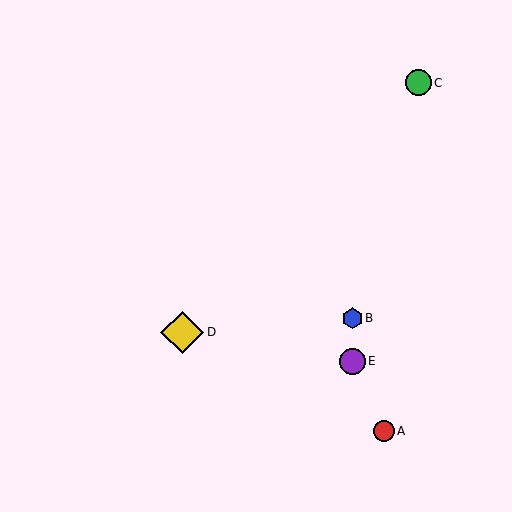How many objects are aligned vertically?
2 objects (B, E) are aligned vertically.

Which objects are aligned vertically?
Objects B, E are aligned vertically.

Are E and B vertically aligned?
Yes, both are at x≈352.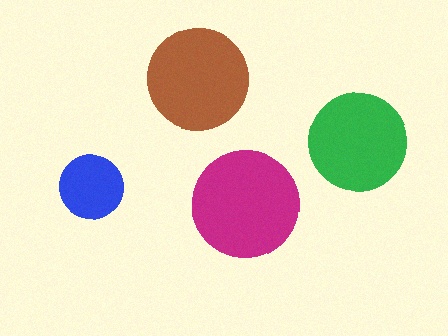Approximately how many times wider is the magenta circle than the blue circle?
About 1.5 times wider.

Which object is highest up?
The brown circle is topmost.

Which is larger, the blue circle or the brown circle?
The brown one.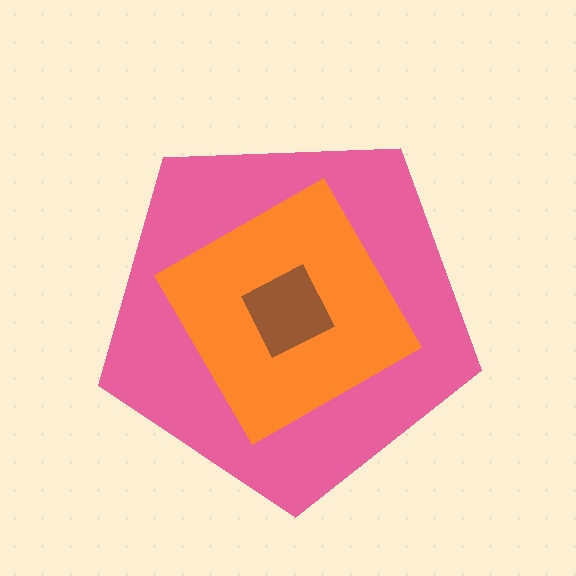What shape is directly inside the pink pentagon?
The orange diamond.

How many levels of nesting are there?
3.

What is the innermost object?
The brown square.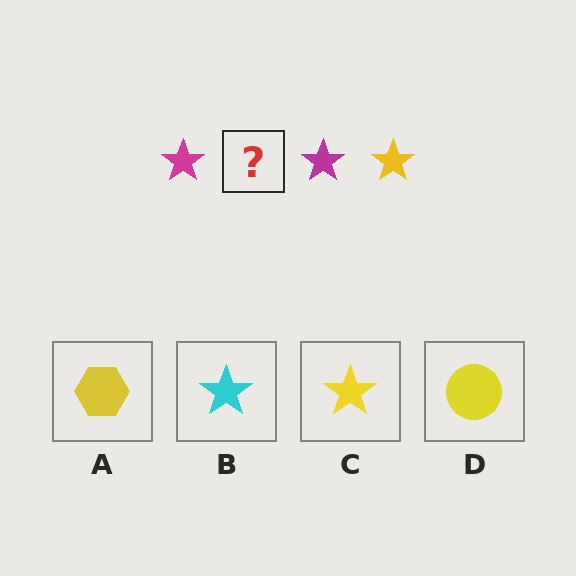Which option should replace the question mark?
Option C.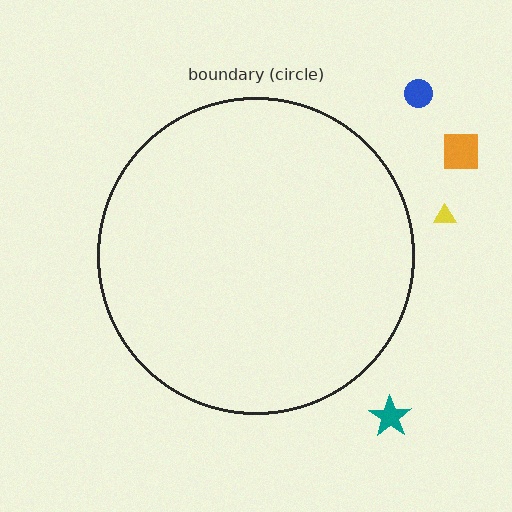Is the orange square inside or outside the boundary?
Outside.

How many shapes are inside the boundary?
0 inside, 4 outside.